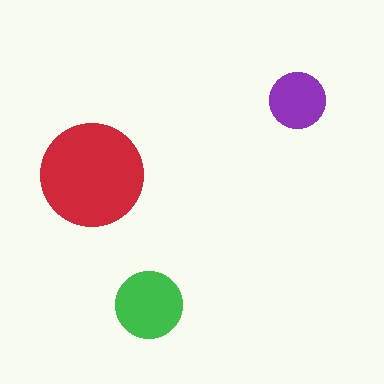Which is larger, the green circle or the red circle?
The red one.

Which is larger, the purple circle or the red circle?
The red one.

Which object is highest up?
The purple circle is topmost.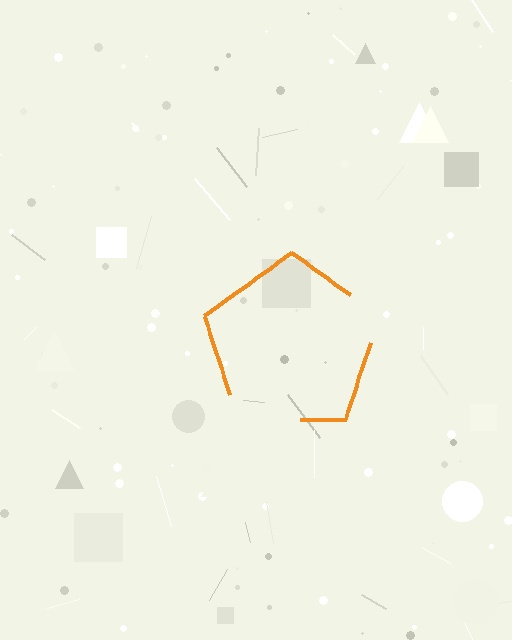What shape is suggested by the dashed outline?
The dashed outline suggests a pentagon.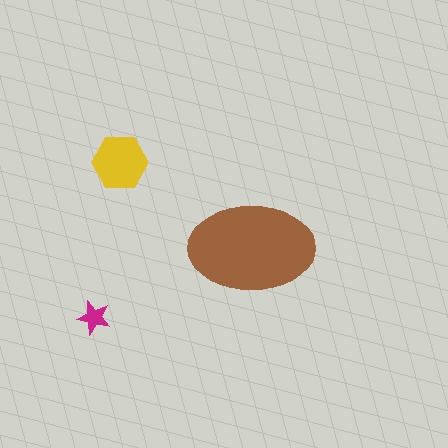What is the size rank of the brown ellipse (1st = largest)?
1st.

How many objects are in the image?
There are 3 objects in the image.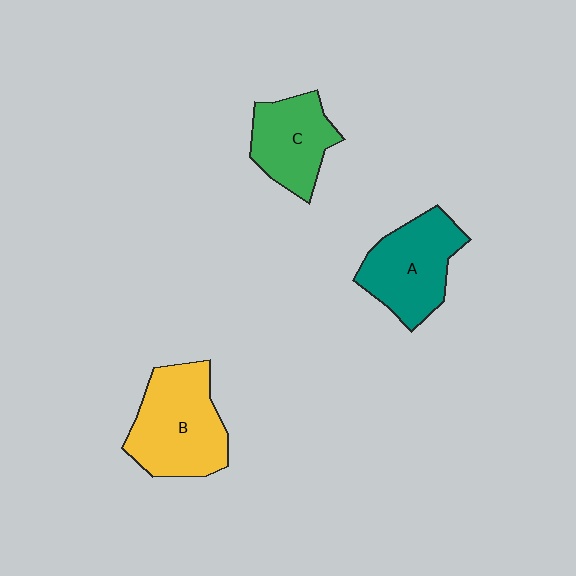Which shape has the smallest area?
Shape C (green).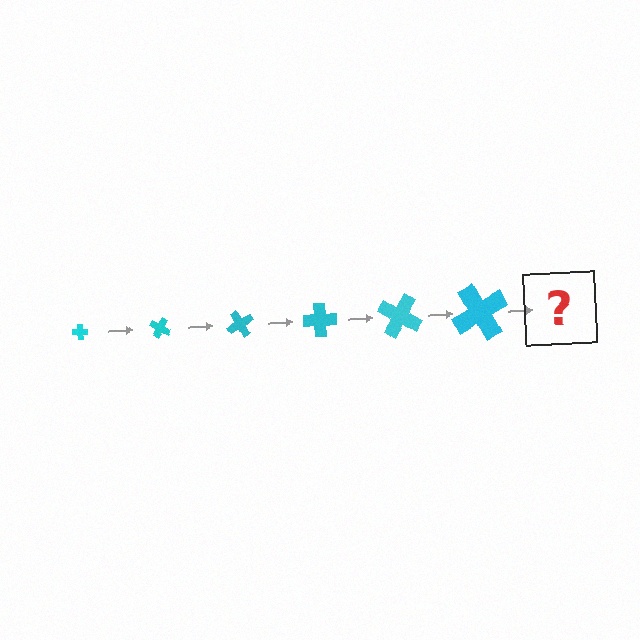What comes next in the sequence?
The next element should be a cross, larger than the previous one and rotated 180 degrees from the start.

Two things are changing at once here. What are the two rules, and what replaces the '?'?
The two rules are that the cross grows larger each step and it rotates 30 degrees each step. The '?' should be a cross, larger than the previous one and rotated 180 degrees from the start.